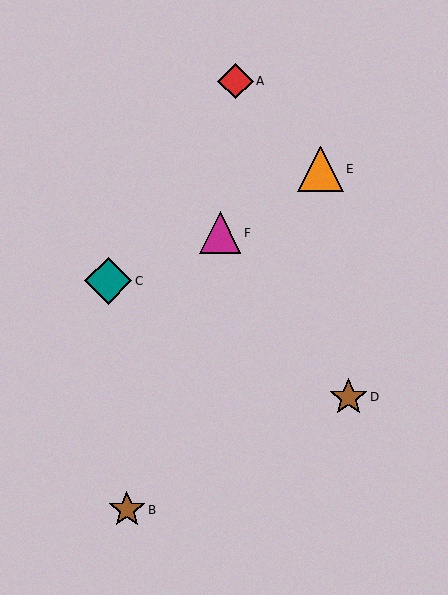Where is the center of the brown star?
The center of the brown star is at (348, 397).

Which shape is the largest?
The teal diamond (labeled C) is the largest.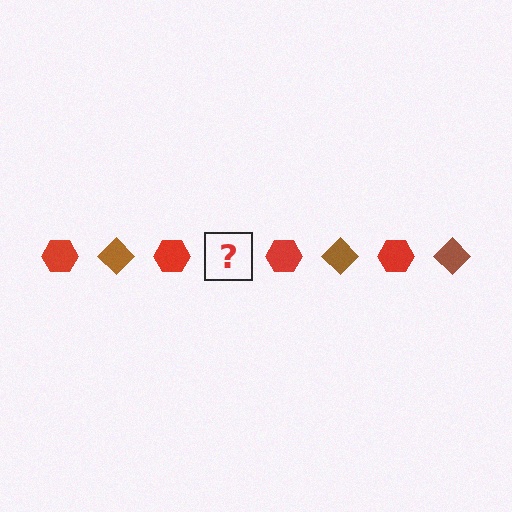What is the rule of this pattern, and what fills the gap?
The rule is that the pattern alternates between red hexagon and brown diamond. The gap should be filled with a brown diamond.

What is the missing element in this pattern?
The missing element is a brown diamond.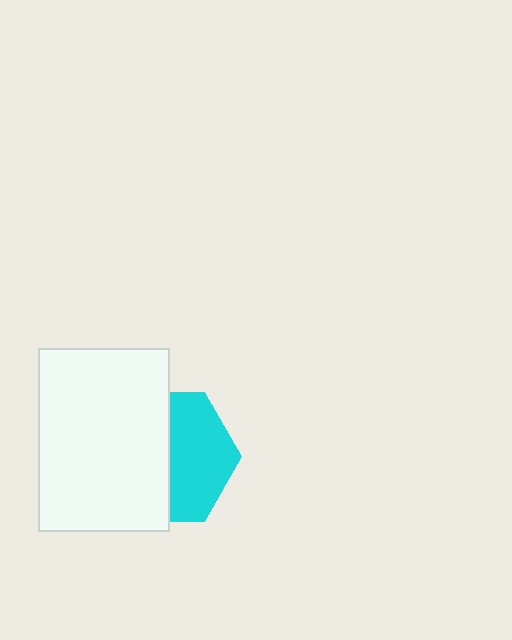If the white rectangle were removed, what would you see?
You would see the complete cyan hexagon.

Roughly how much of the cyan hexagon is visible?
About half of it is visible (roughly 48%).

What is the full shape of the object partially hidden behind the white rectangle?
The partially hidden object is a cyan hexagon.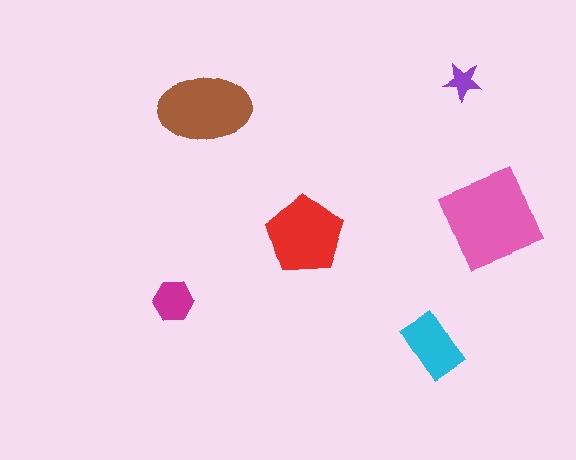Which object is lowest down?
The cyan rectangle is bottommost.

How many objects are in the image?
There are 6 objects in the image.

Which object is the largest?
The pink diamond.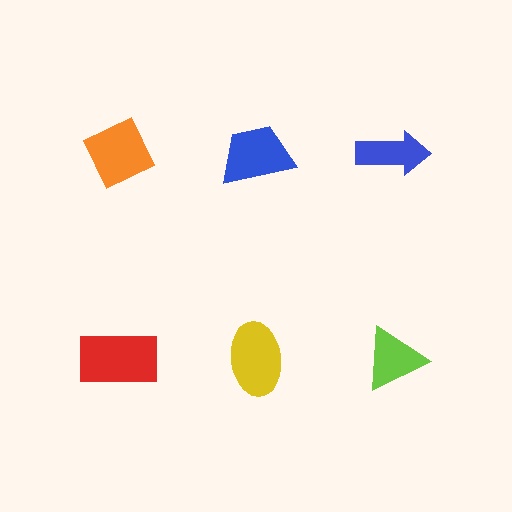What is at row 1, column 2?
A blue trapezoid.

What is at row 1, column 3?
A blue arrow.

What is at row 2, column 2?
A yellow ellipse.